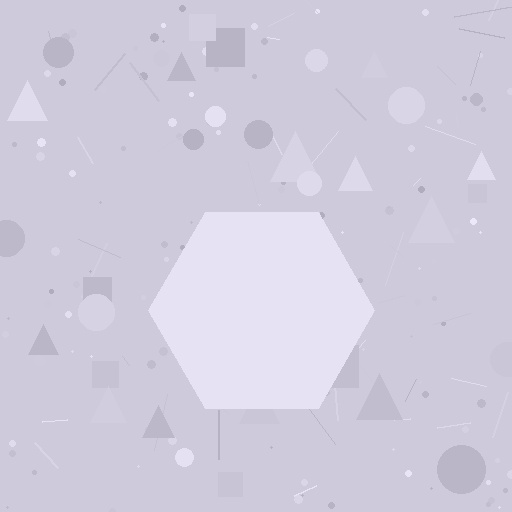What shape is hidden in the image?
A hexagon is hidden in the image.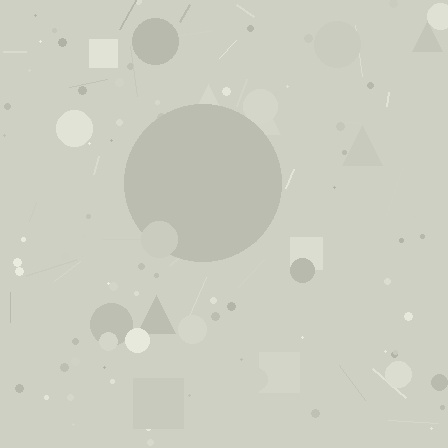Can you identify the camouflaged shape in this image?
The camouflaged shape is a circle.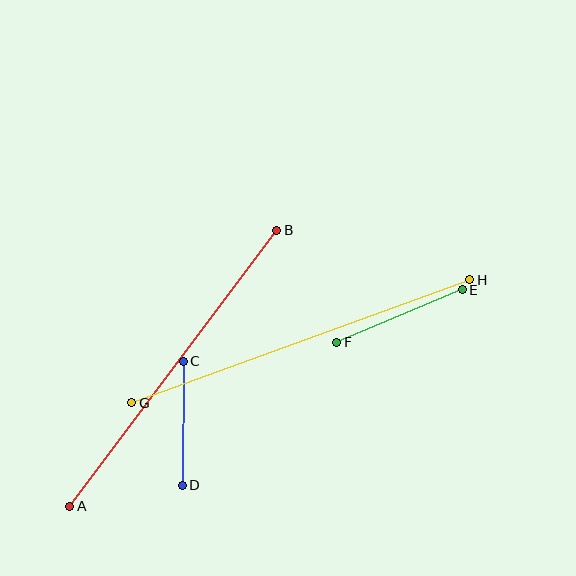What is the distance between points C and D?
The distance is approximately 124 pixels.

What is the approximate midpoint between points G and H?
The midpoint is at approximately (301, 341) pixels.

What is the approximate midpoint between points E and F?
The midpoint is at approximately (399, 316) pixels.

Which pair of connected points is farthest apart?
Points G and H are farthest apart.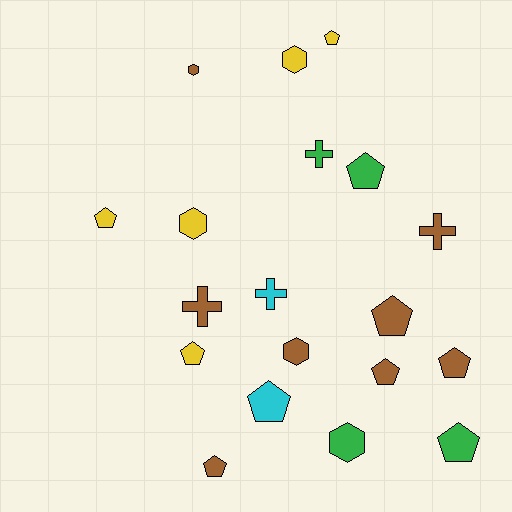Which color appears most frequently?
Brown, with 8 objects.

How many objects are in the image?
There are 19 objects.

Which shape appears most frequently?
Pentagon, with 10 objects.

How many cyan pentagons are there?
There is 1 cyan pentagon.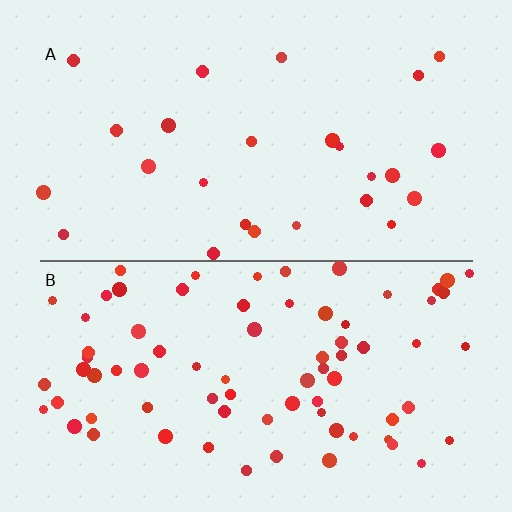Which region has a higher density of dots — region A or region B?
B (the bottom).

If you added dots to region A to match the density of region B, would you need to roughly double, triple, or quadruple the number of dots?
Approximately triple.